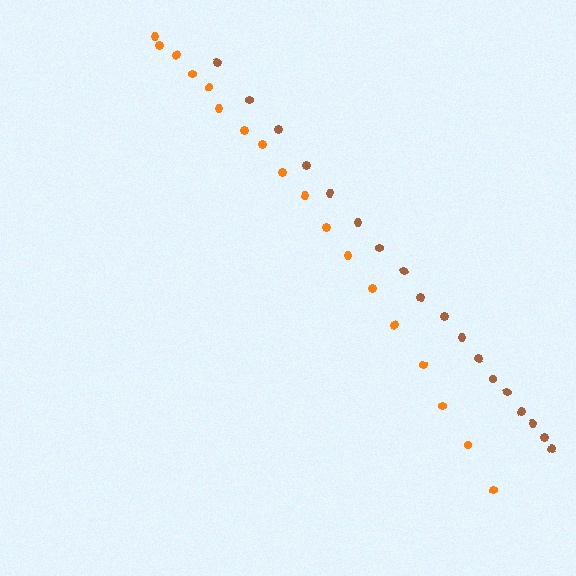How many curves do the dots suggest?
There are 2 distinct paths.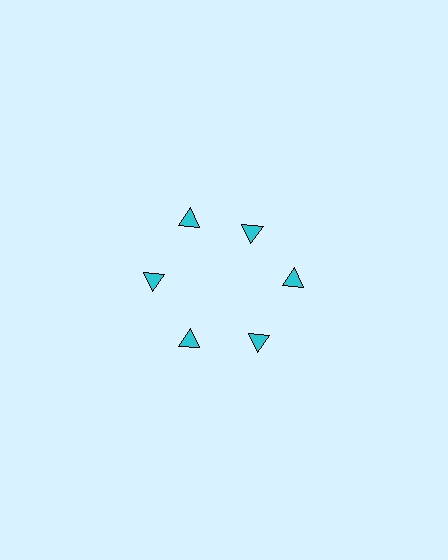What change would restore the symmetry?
The symmetry would be restored by moving it outward, back onto the ring so that all 6 triangles sit at equal angles and equal distance from the center.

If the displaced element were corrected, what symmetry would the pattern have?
It would have 6-fold rotational symmetry — the pattern would map onto itself every 60 degrees.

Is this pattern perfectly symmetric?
No. The 6 cyan triangles are arranged in a ring, but one element near the 1 o'clock position is pulled inward toward the center, breaking the 6-fold rotational symmetry.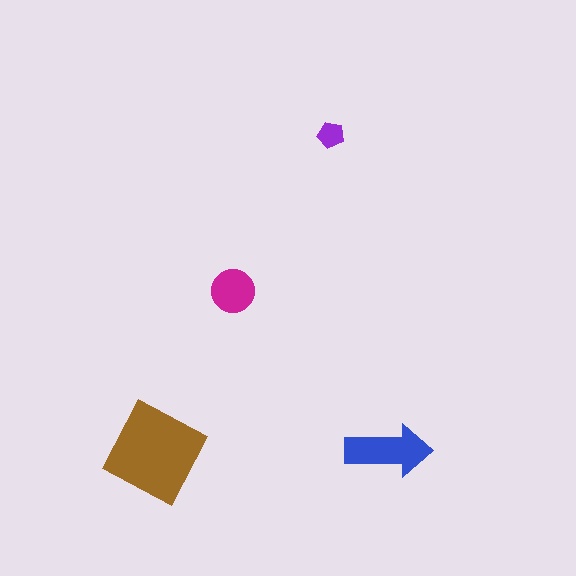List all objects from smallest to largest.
The purple pentagon, the magenta circle, the blue arrow, the brown square.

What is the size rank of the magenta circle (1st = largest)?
3rd.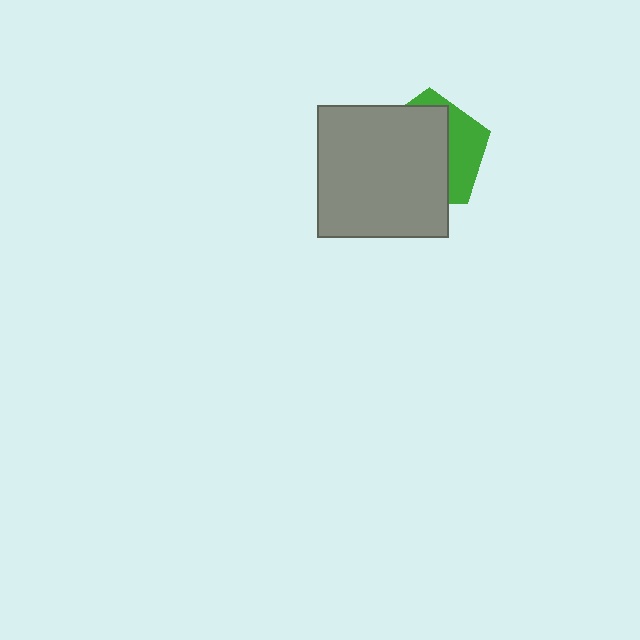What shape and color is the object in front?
The object in front is a gray square.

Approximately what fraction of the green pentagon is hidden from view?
Roughly 67% of the green pentagon is hidden behind the gray square.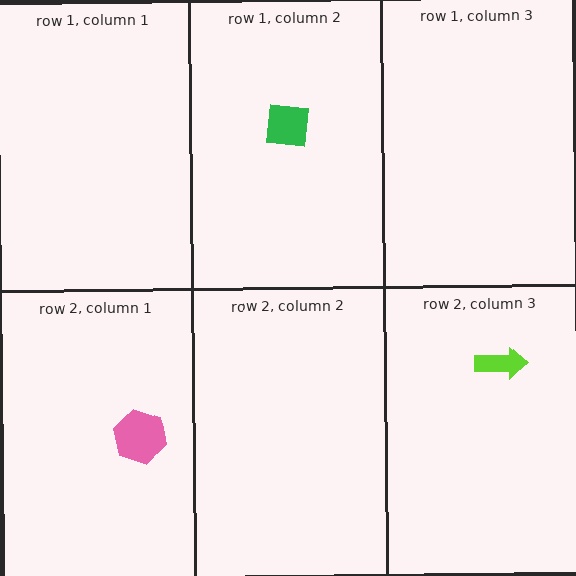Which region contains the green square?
The row 1, column 2 region.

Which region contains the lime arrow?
The row 2, column 3 region.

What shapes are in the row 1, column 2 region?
The green square.